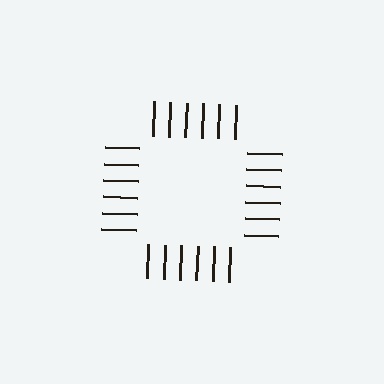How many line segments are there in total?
24 — 6 along each of the 4 edges.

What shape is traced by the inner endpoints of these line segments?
An illusory square — the line segments terminate on its edges but no continuous stroke is drawn.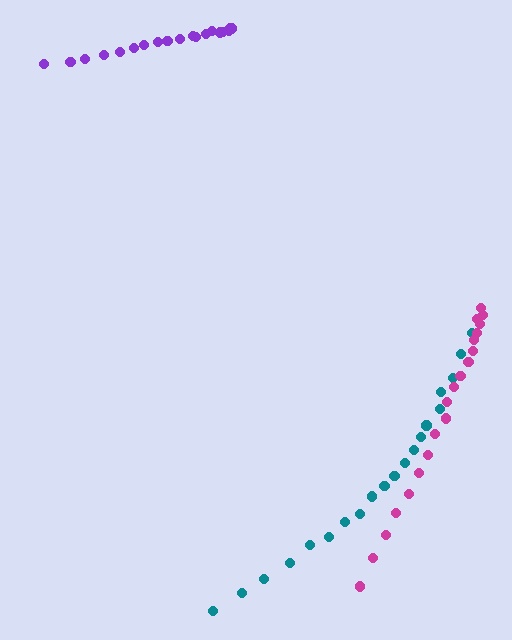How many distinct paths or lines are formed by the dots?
There are 3 distinct paths.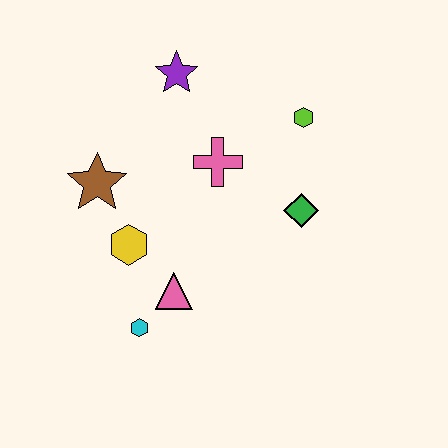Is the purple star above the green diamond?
Yes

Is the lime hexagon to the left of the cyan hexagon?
No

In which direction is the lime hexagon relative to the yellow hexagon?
The lime hexagon is to the right of the yellow hexagon.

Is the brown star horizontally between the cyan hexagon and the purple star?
No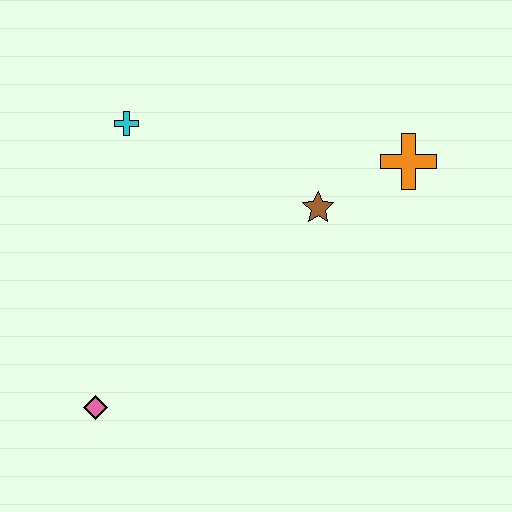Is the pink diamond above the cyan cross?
No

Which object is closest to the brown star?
The orange cross is closest to the brown star.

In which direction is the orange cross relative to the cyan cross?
The orange cross is to the right of the cyan cross.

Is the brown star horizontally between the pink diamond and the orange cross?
Yes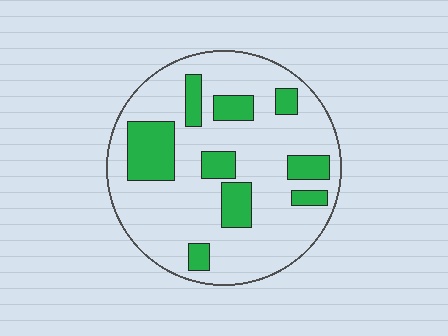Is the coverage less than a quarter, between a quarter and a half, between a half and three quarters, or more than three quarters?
Less than a quarter.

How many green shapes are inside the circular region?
9.